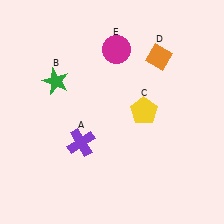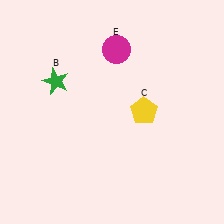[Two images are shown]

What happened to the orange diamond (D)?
The orange diamond (D) was removed in Image 2. It was in the top-right area of Image 1.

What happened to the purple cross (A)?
The purple cross (A) was removed in Image 2. It was in the bottom-left area of Image 1.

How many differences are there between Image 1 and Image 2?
There are 2 differences between the two images.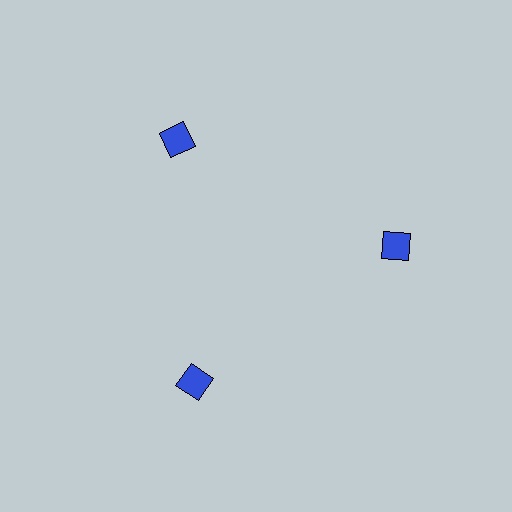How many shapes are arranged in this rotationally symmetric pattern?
There are 3 shapes, arranged in 3 groups of 1.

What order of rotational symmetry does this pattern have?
This pattern has 3-fold rotational symmetry.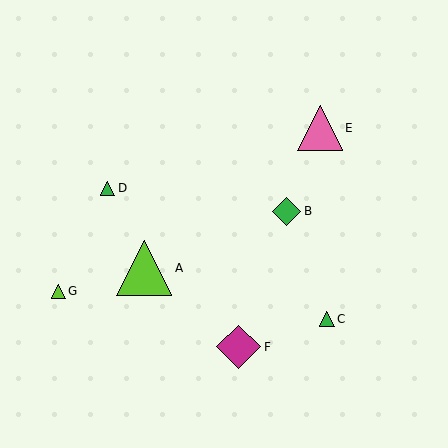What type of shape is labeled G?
Shape G is a lime triangle.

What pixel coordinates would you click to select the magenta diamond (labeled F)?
Click at (239, 347) to select the magenta diamond F.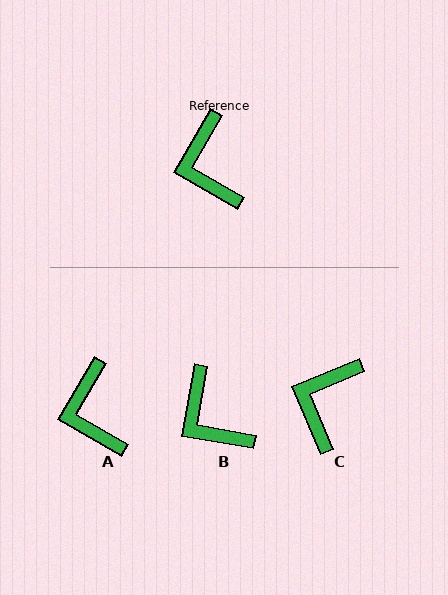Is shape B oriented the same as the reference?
No, it is off by about 20 degrees.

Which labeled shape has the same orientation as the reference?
A.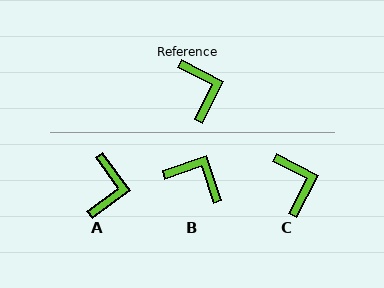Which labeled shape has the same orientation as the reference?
C.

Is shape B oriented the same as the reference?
No, it is off by about 46 degrees.